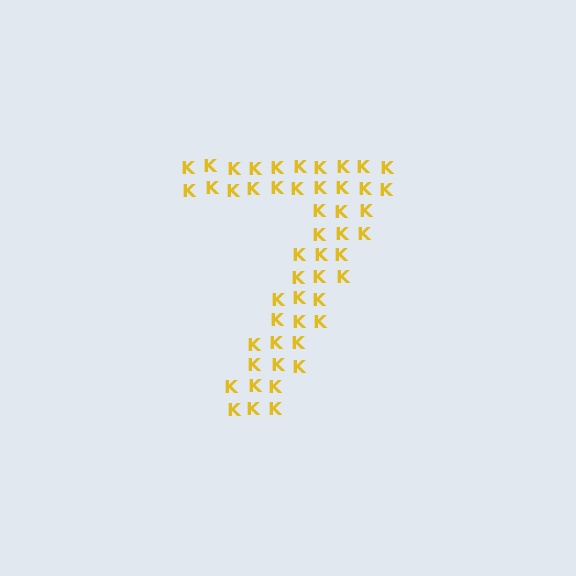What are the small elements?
The small elements are letter K's.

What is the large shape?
The large shape is the digit 7.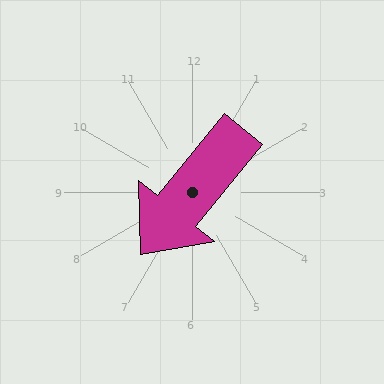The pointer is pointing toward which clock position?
Roughly 7 o'clock.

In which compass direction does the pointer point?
Southwest.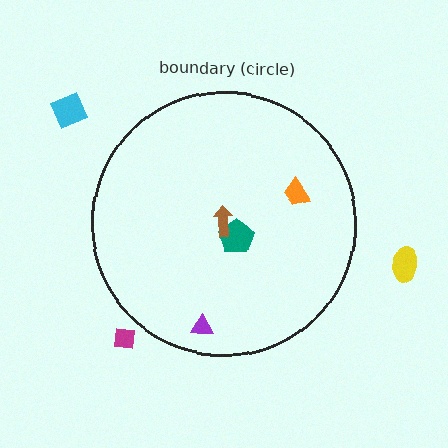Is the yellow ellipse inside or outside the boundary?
Outside.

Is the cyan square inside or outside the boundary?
Outside.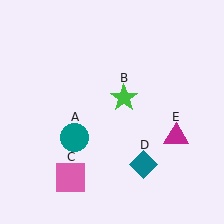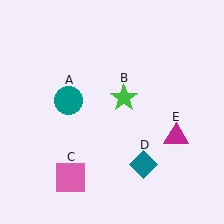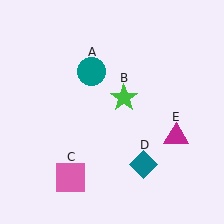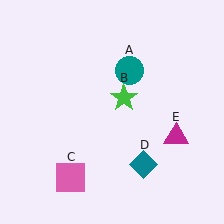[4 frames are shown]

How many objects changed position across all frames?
1 object changed position: teal circle (object A).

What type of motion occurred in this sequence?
The teal circle (object A) rotated clockwise around the center of the scene.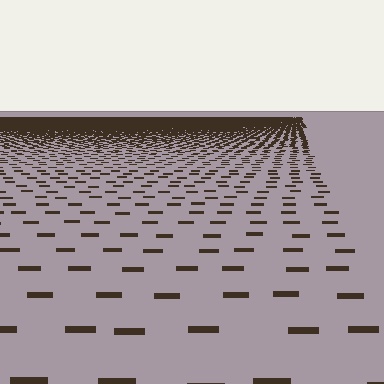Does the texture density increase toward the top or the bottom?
Density increases toward the top.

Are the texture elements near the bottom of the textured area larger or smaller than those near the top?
Larger. Near the bottom, elements are closer to the viewer and appear at a bigger on-screen size.